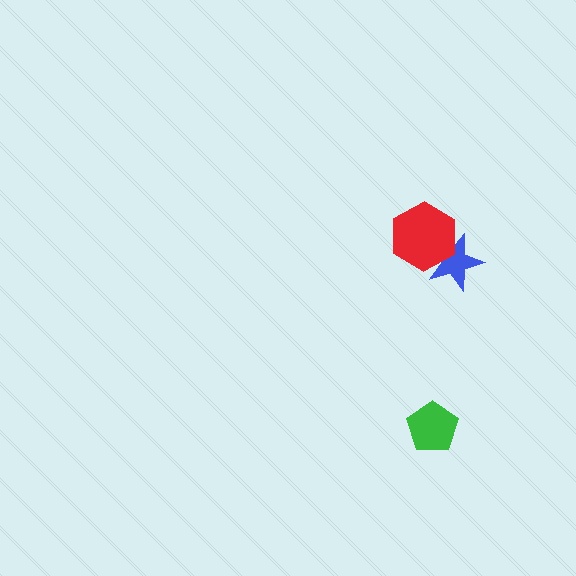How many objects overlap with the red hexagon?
1 object overlaps with the red hexagon.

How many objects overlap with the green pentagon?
0 objects overlap with the green pentagon.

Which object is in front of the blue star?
The red hexagon is in front of the blue star.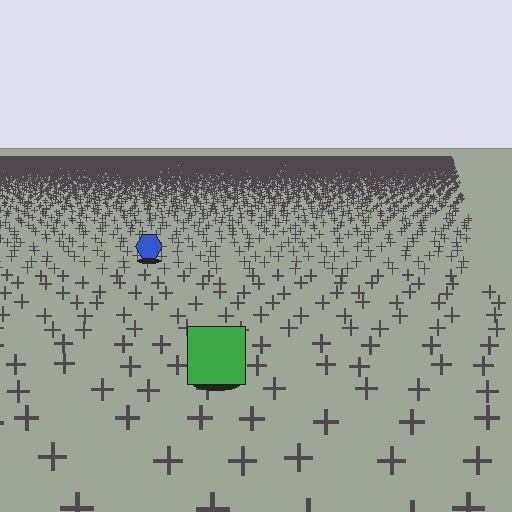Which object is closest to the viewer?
The green square is closest. The texture marks near it are larger and more spread out.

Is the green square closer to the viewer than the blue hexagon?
Yes. The green square is closer — you can tell from the texture gradient: the ground texture is coarser near it.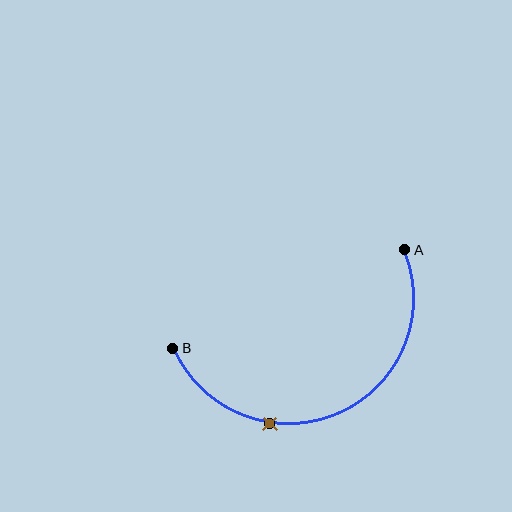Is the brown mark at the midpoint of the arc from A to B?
No. The brown mark lies on the arc but is closer to endpoint B. The arc midpoint would be at the point on the curve equidistant along the arc from both A and B.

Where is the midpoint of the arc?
The arc midpoint is the point on the curve farthest from the straight line joining A and B. It sits below that line.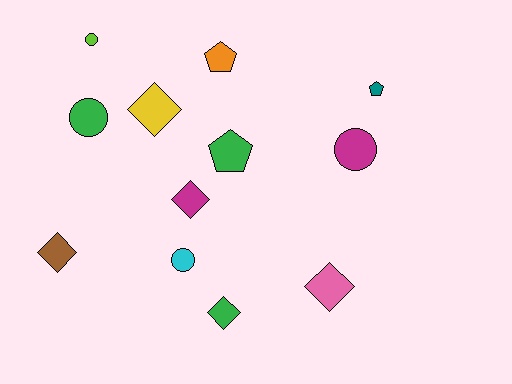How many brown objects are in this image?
There is 1 brown object.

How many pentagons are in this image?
There are 3 pentagons.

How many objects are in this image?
There are 12 objects.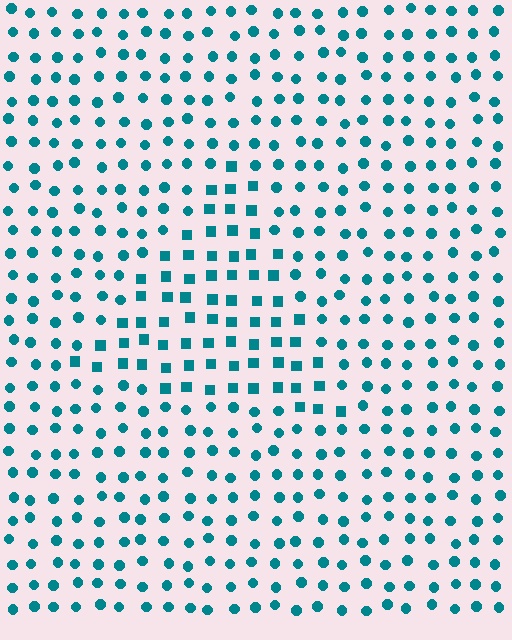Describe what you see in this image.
The image is filled with small teal elements arranged in a uniform grid. A triangle-shaped region contains squares, while the surrounding area contains circles. The boundary is defined purely by the change in element shape.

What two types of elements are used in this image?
The image uses squares inside the triangle region and circles outside it.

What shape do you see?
I see a triangle.